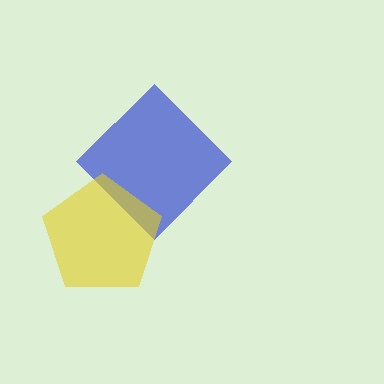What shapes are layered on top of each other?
The layered shapes are: a blue diamond, a yellow pentagon.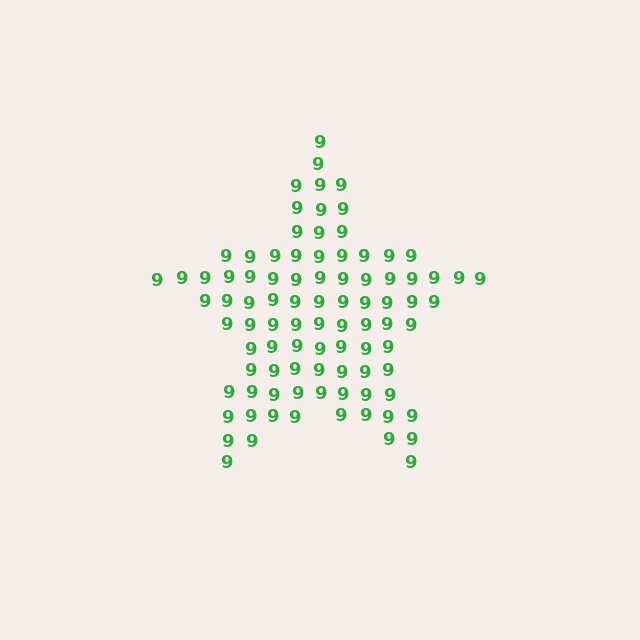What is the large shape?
The large shape is a star.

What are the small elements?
The small elements are digit 9's.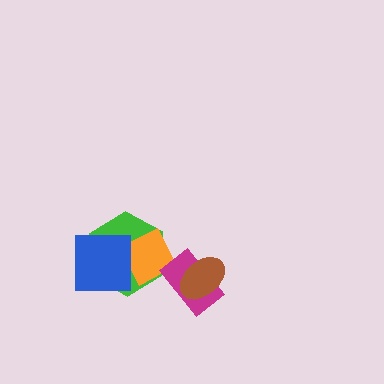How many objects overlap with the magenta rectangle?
2 objects overlap with the magenta rectangle.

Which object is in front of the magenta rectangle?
The brown ellipse is in front of the magenta rectangle.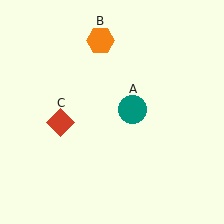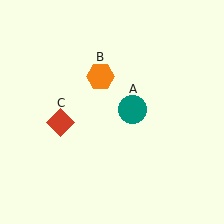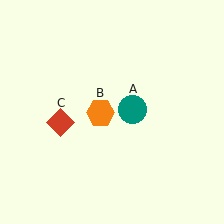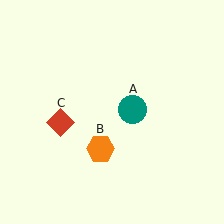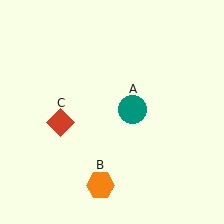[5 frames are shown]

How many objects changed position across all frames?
1 object changed position: orange hexagon (object B).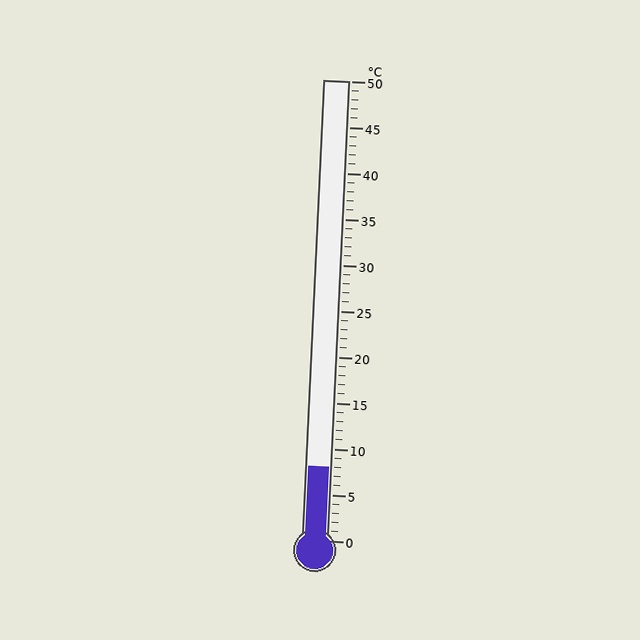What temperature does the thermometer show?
The thermometer shows approximately 8°C.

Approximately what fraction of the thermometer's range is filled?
The thermometer is filled to approximately 15% of its range.